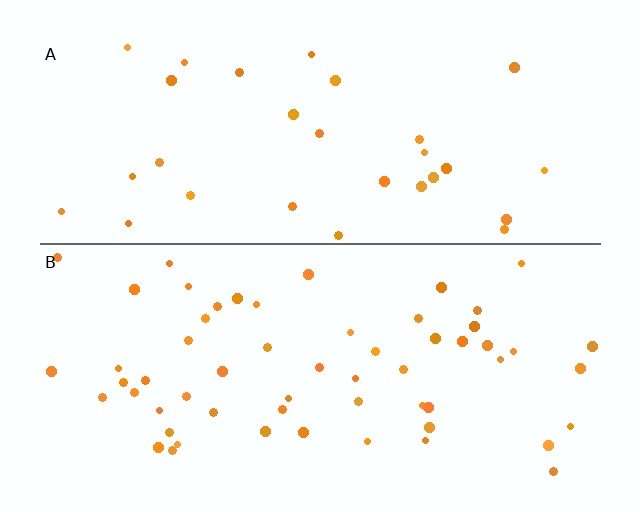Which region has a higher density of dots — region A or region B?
B (the bottom).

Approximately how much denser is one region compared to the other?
Approximately 2.0× — region B over region A.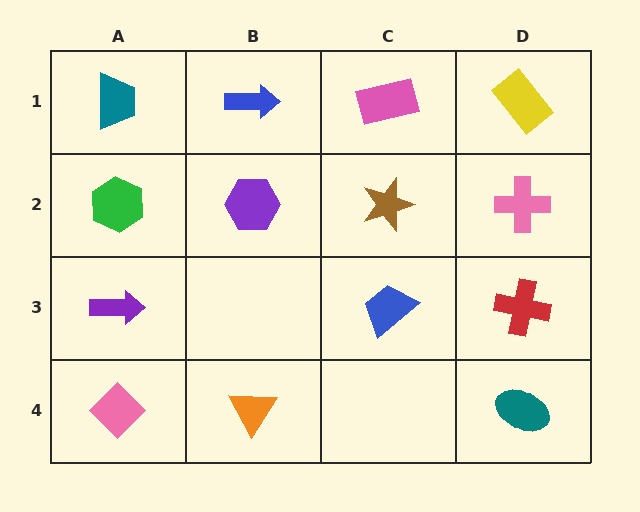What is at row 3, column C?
A blue trapezoid.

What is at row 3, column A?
A purple arrow.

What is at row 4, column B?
An orange triangle.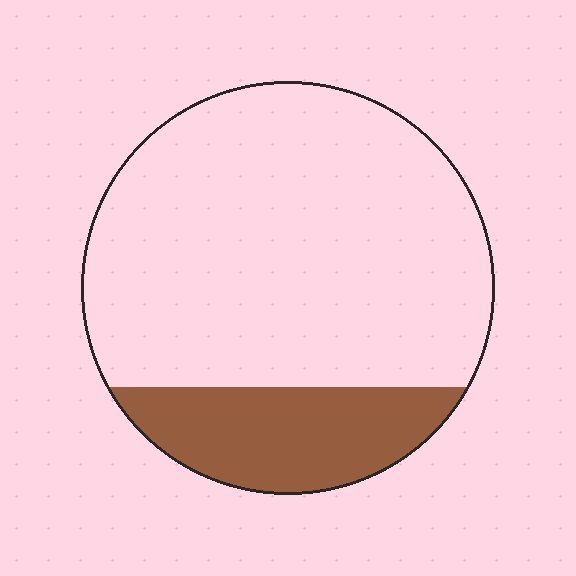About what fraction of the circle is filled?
About one fifth (1/5).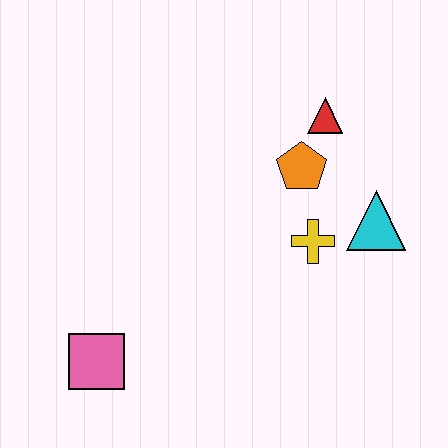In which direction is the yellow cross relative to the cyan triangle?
The yellow cross is to the left of the cyan triangle.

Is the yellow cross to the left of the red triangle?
Yes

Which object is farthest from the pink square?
The red triangle is farthest from the pink square.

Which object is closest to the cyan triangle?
The yellow cross is closest to the cyan triangle.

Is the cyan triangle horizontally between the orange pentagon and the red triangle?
No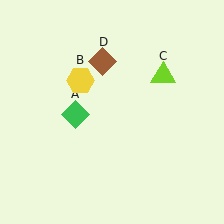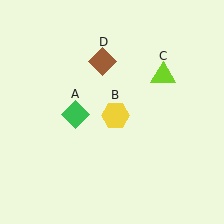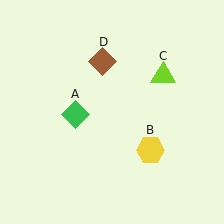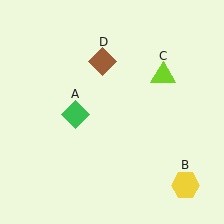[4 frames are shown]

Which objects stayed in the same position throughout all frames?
Green diamond (object A) and lime triangle (object C) and brown diamond (object D) remained stationary.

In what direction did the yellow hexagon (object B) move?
The yellow hexagon (object B) moved down and to the right.